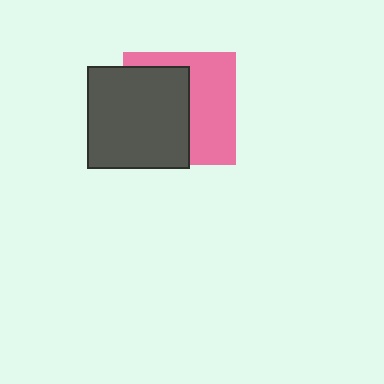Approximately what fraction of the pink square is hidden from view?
Roughly 52% of the pink square is hidden behind the dark gray square.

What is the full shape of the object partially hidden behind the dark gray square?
The partially hidden object is a pink square.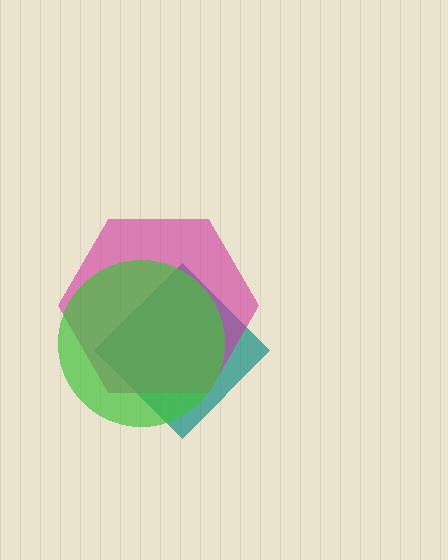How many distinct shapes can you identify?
There are 3 distinct shapes: a teal diamond, a magenta hexagon, a green circle.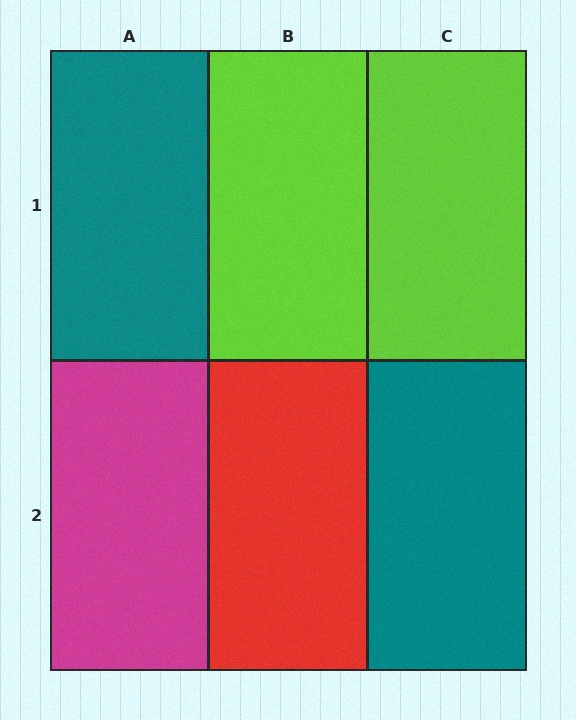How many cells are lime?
2 cells are lime.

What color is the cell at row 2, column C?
Teal.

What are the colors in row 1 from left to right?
Teal, lime, lime.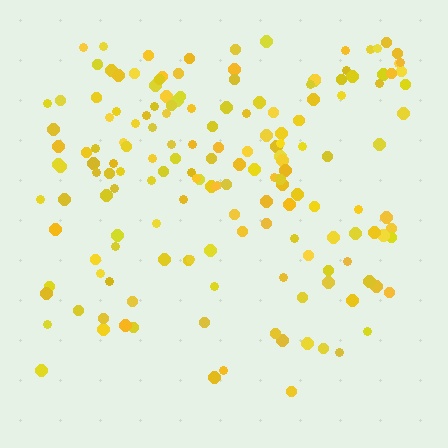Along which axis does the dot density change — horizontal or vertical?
Vertical.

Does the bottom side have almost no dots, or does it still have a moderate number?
Still a moderate number, just noticeably fewer than the top.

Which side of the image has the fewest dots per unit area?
The bottom.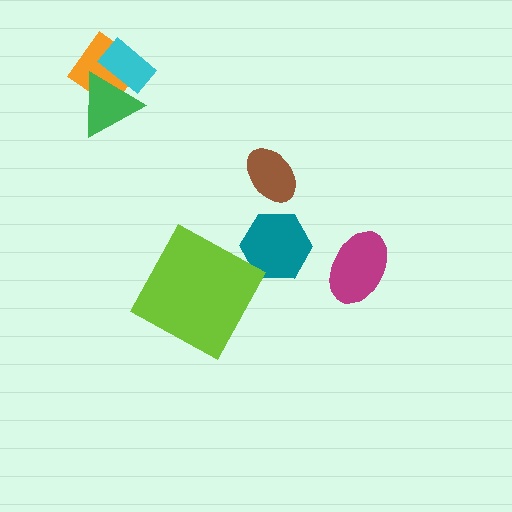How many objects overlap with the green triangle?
2 objects overlap with the green triangle.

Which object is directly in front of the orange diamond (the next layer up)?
The green triangle is directly in front of the orange diamond.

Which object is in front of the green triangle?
The cyan rectangle is in front of the green triangle.